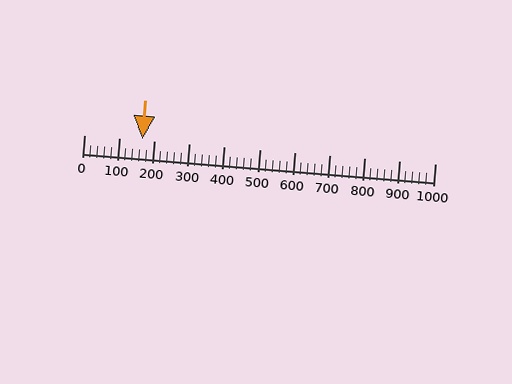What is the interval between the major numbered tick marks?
The major tick marks are spaced 100 units apart.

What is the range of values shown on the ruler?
The ruler shows values from 0 to 1000.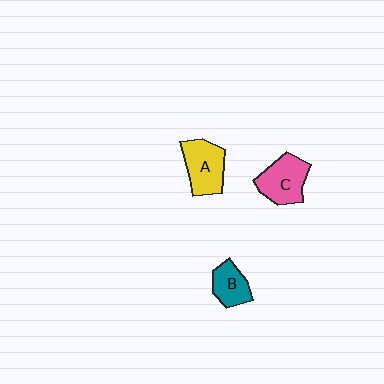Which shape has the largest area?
Shape C (pink).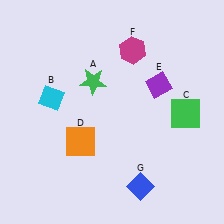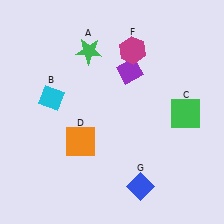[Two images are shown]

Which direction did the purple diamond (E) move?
The purple diamond (E) moved left.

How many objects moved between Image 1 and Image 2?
2 objects moved between the two images.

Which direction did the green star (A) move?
The green star (A) moved up.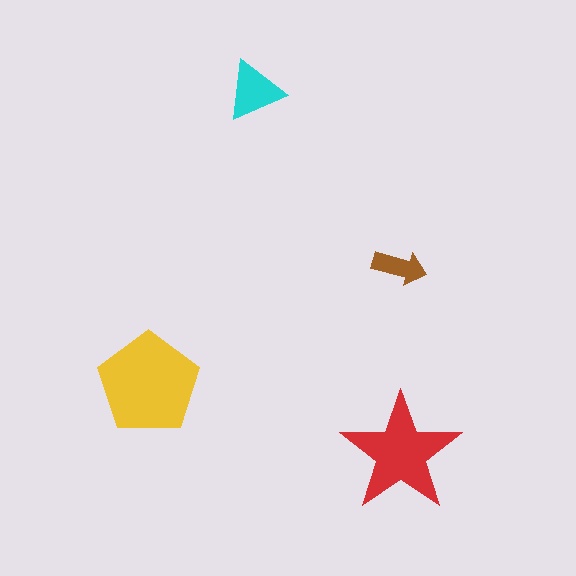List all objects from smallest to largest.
The brown arrow, the cyan triangle, the red star, the yellow pentagon.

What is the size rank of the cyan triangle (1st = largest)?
3rd.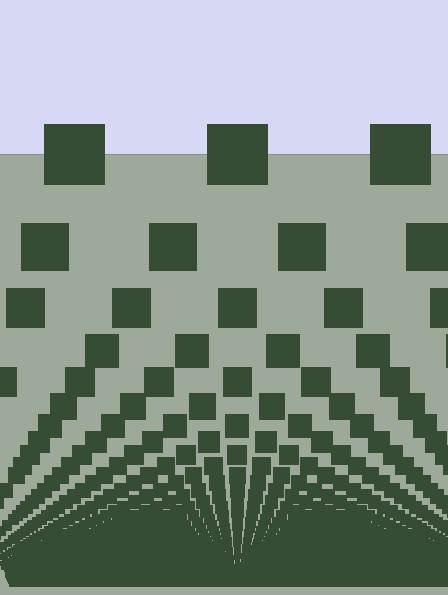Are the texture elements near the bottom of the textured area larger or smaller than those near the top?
Smaller. The gradient is inverted — elements near the bottom are smaller and denser.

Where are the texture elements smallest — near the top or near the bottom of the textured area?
Near the bottom.